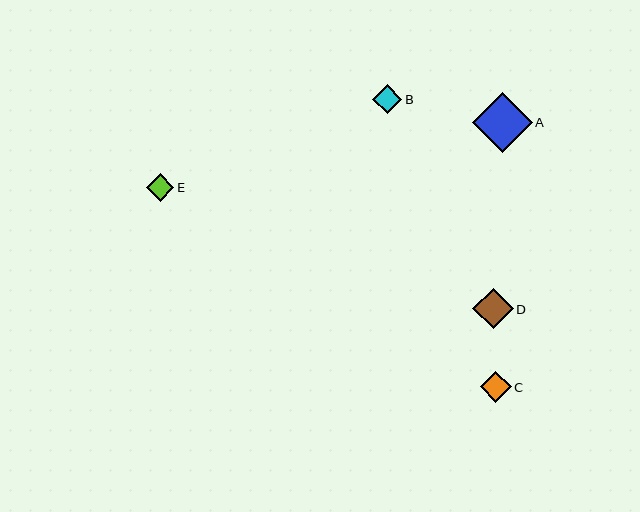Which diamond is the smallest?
Diamond E is the smallest with a size of approximately 28 pixels.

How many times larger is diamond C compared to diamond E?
Diamond C is approximately 1.1 times the size of diamond E.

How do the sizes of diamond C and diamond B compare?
Diamond C and diamond B are approximately the same size.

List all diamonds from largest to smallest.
From largest to smallest: A, D, C, B, E.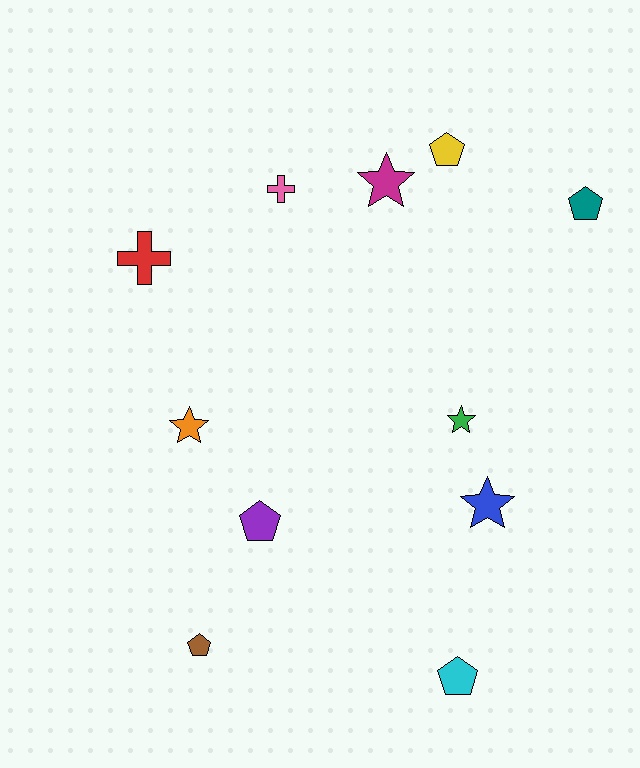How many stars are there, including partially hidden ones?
There are 4 stars.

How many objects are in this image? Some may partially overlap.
There are 11 objects.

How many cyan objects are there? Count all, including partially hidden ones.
There is 1 cyan object.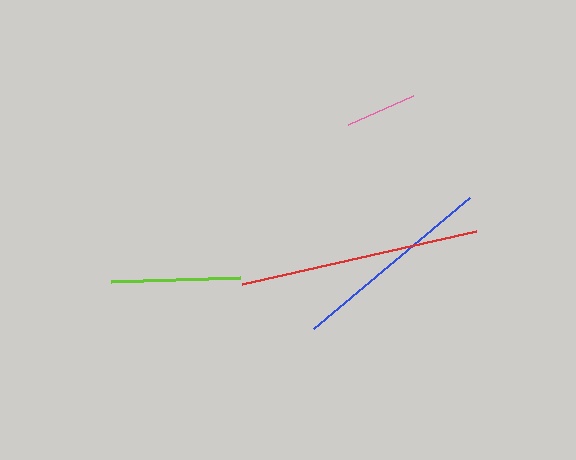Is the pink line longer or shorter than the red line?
The red line is longer than the pink line.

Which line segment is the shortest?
The pink line is the shortest at approximately 71 pixels.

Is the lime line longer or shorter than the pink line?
The lime line is longer than the pink line.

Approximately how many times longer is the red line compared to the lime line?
The red line is approximately 1.9 times the length of the lime line.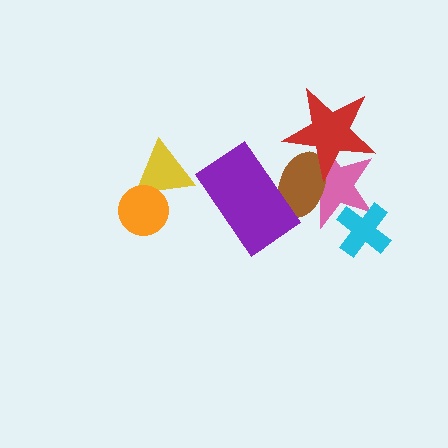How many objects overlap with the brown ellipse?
3 objects overlap with the brown ellipse.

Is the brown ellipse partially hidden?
Yes, it is partially covered by another shape.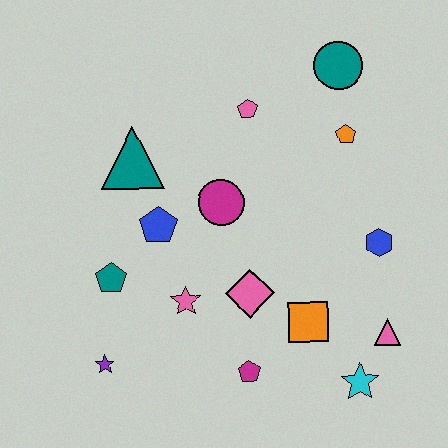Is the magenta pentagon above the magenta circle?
No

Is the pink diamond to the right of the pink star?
Yes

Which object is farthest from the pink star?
The teal circle is farthest from the pink star.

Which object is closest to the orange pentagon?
The teal circle is closest to the orange pentagon.